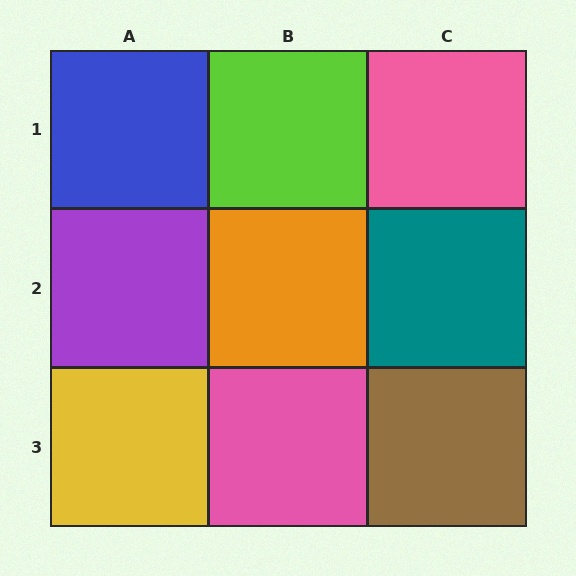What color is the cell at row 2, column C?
Teal.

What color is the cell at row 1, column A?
Blue.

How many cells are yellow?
1 cell is yellow.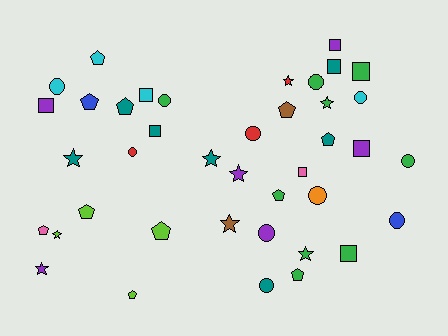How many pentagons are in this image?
There are 11 pentagons.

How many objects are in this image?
There are 40 objects.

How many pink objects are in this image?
There are 2 pink objects.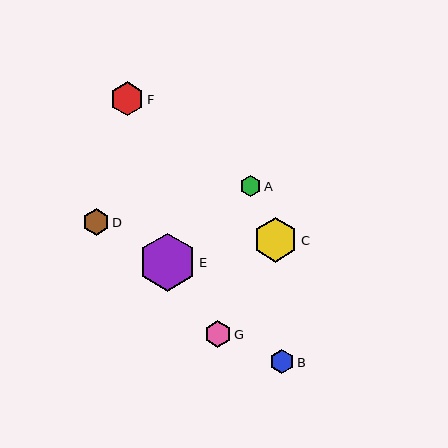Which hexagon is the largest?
Hexagon E is the largest with a size of approximately 58 pixels.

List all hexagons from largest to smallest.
From largest to smallest: E, C, F, D, G, B, A.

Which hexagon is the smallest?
Hexagon A is the smallest with a size of approximately 21 pixels.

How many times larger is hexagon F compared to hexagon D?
Hexagon F is approximately 1.3 times the size of hexagon D.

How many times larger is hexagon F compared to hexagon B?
Hexagon F is approximately 1.4 times the size of hexagon B.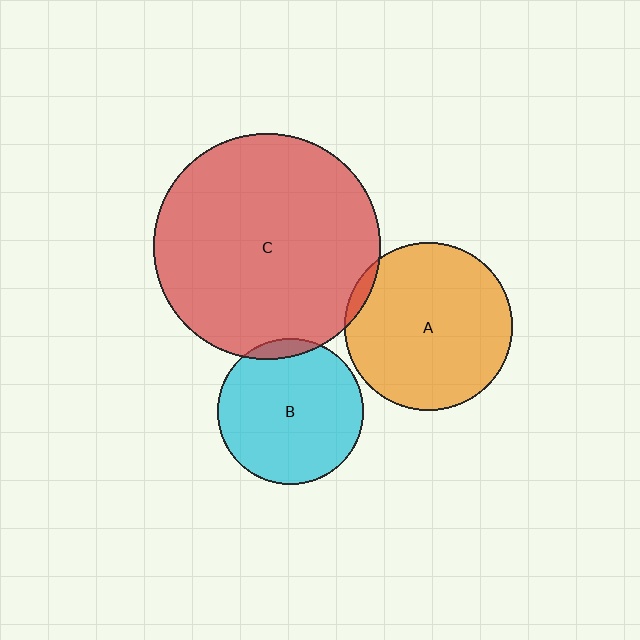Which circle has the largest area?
Circle C (red).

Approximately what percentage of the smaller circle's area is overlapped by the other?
Approximately 5%.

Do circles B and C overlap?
Yes.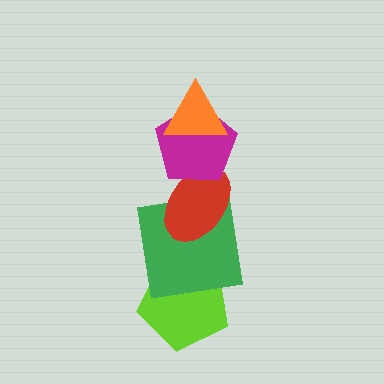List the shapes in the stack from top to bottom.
From top to bottom: the orange triangle, the magenta pentagon, the red ellipse, the green square, the lime pentagon.